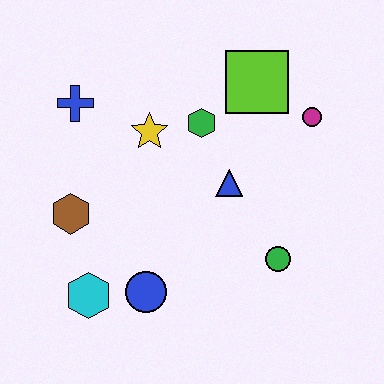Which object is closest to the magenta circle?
The lime square is closest to the magenta circle.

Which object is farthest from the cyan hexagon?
The magenta circle is farthest from the cyan hexagon.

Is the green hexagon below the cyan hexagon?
No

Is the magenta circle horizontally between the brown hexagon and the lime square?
No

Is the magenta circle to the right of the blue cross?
Yes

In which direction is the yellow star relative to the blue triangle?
The yellow star is to the left of the blue triangle.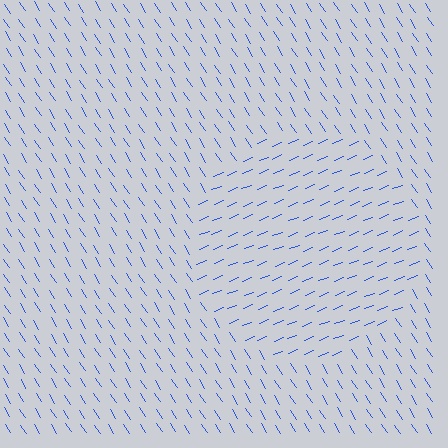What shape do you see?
I see a circle.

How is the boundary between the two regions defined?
The boundary is defined purely by a change in line orientation (approximately 80 degrees difference). All lines are the same color and thickness.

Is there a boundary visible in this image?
Yes, there is a texture boundary formed by a change in line orientation.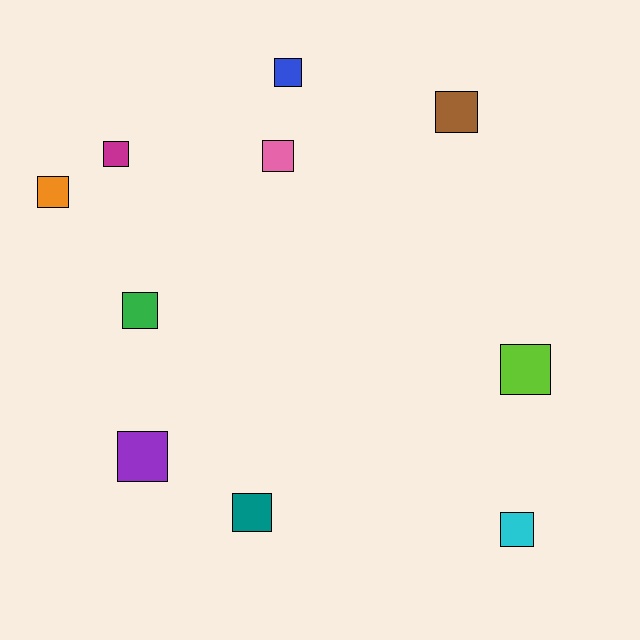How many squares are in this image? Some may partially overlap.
There are 10 squares.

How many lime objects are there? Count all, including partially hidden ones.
There is 1 lime object.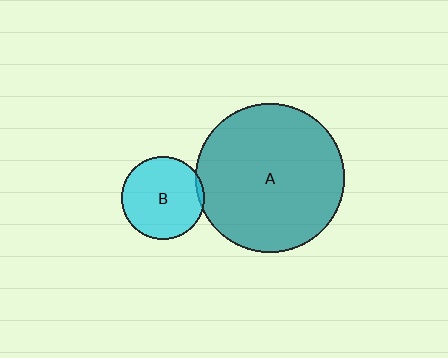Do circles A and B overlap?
Yes.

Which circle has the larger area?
Circle A (teal).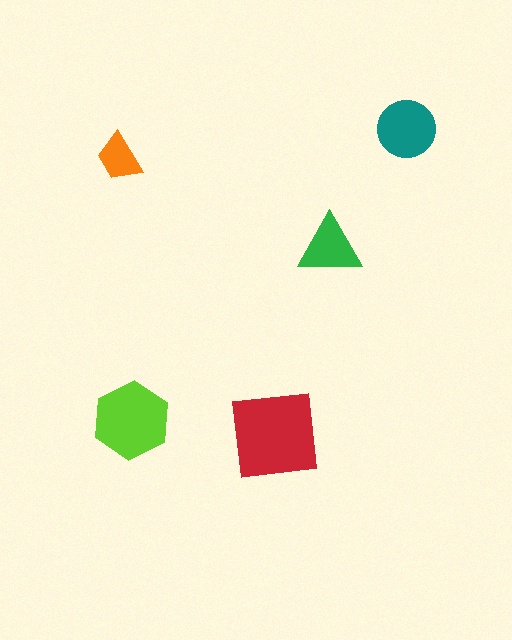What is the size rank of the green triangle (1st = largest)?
4th.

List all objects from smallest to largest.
The orange trapezoid, the green triangle, the teal circle, the lime hexagon, the red square.